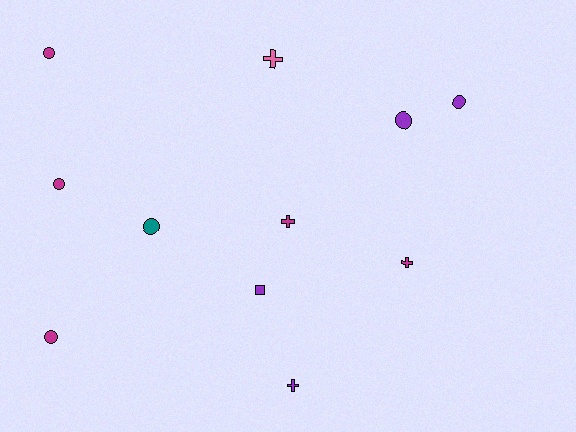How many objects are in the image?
There are 11 objects.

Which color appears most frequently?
Magenta, with 5 objects.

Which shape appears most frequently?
Circle, with 6 objects.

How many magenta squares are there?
There are no magenta squares.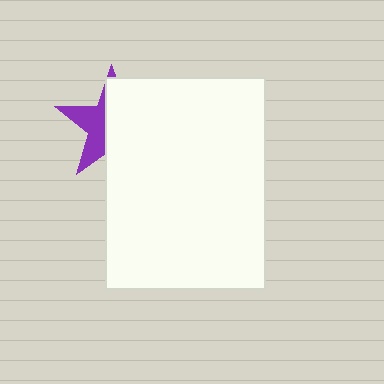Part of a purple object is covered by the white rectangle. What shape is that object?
It is a star.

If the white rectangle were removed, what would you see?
You would see the complete purple star.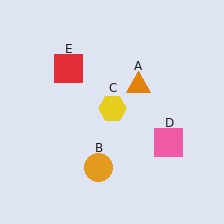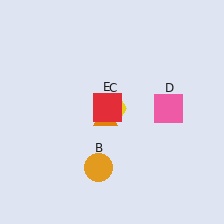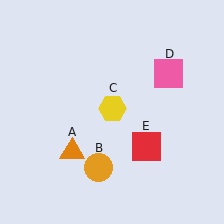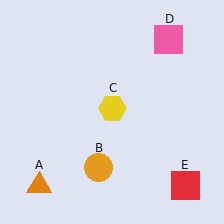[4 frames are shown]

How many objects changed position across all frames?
3 objects changed position: orange triangle (object A), pink square (object D), red square (object E).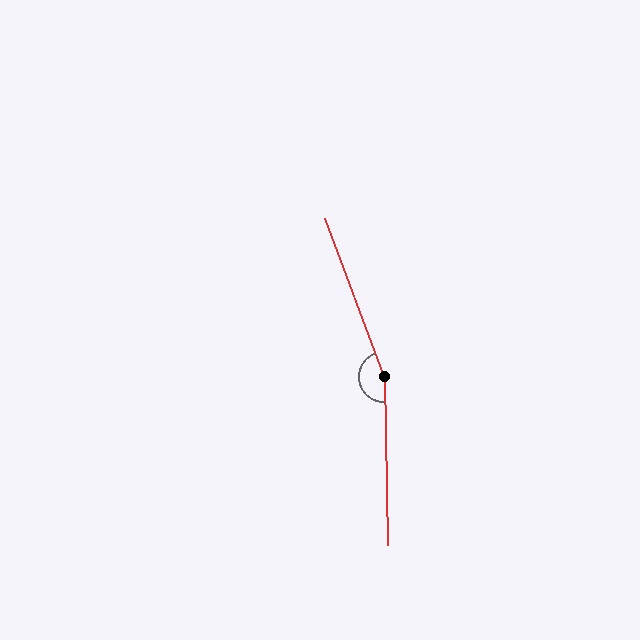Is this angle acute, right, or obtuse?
It is obtuse.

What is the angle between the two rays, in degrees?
Approximately 161 degrees.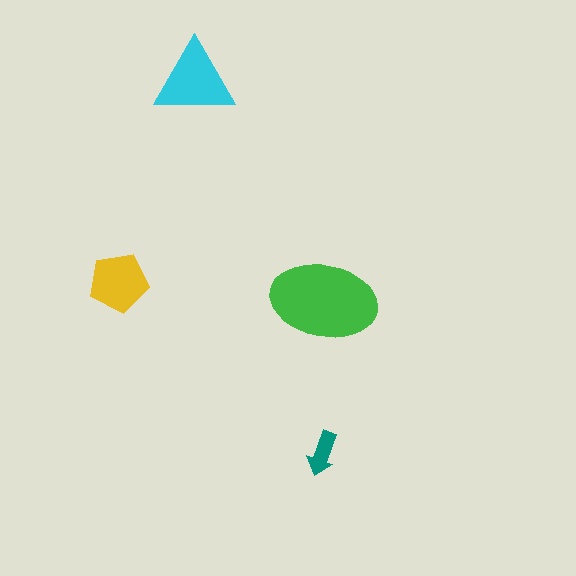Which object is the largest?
The green ellipse.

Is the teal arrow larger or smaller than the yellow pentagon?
Smaller.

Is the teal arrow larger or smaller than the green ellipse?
Smaller.